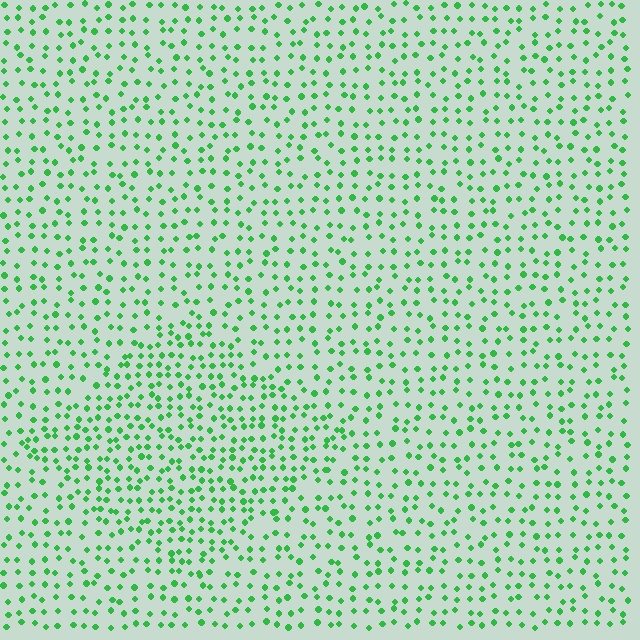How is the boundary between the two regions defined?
The boundary is defined by a change in element density (approximately 1.6x ratio). All elements are the same color, size, and shape.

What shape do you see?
I see a diamond.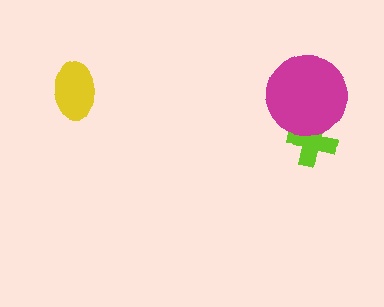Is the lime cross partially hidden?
Yes, it is partially covered by another shape.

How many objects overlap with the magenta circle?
1 object overlaps with the magenta circle.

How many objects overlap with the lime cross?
1 object overlaps with the lime cross.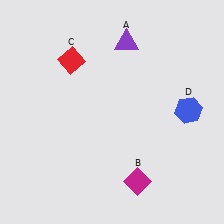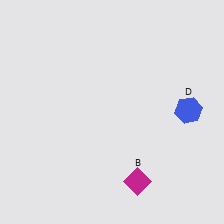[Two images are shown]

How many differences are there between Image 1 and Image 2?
There are 2 differences between the two images.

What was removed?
The red diamond (C), the purple triangle (A) were removed in Image 2.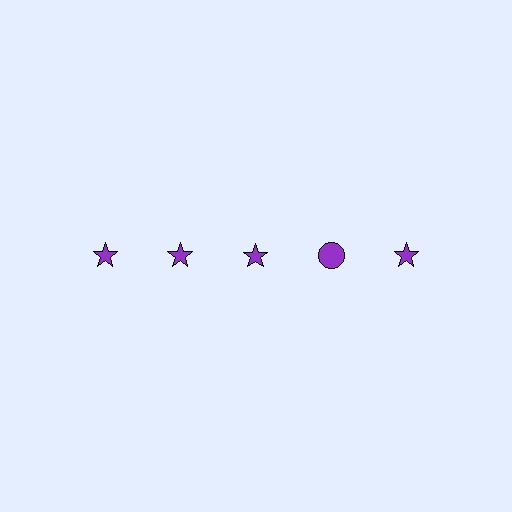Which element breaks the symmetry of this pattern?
The purple circle in the top row, second from right column breaks the symmetry. All other shapes are purple stars.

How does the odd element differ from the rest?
It has a different shape: circle instead of star.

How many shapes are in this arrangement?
There are 5 shapes arranged in a grid pattern.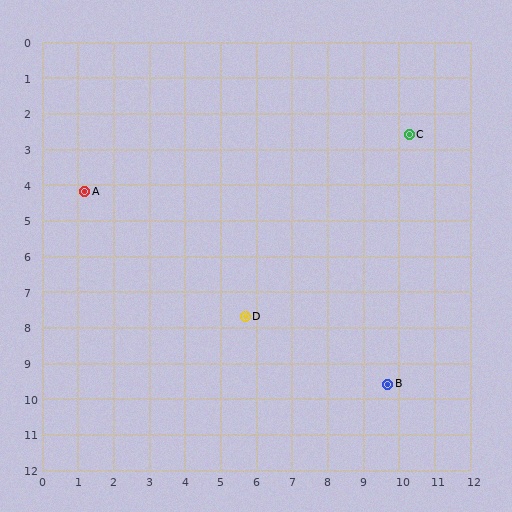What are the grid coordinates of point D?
Point D is at approximately (5.7, 7.7).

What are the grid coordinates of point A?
Point A is at approximately (1.2, 4.2).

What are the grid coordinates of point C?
Point C is at approximately (10.3, 2.6).